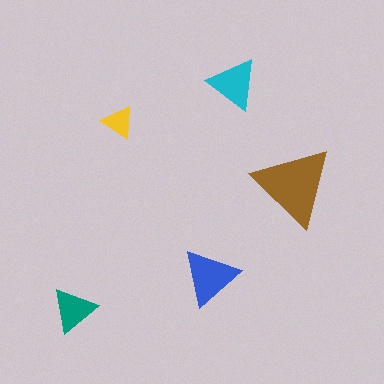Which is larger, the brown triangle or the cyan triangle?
The brown one.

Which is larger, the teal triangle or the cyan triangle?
The cyan one.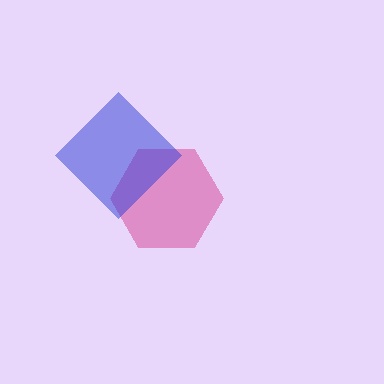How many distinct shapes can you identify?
There are 2 distinct shapes: a pink hexagon, a blue diamond.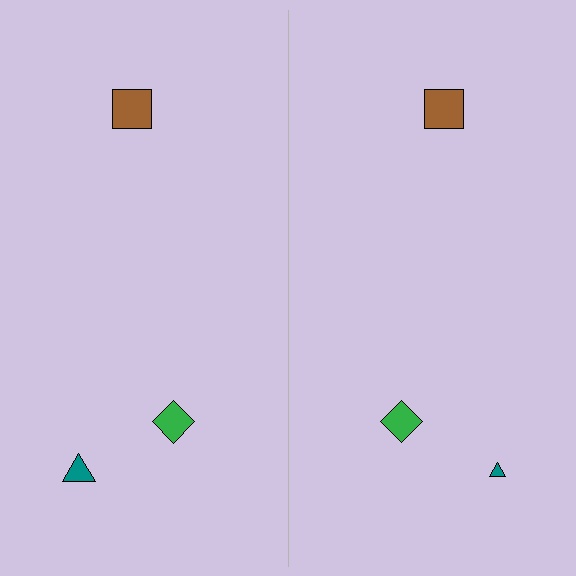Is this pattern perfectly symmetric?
No, the pattern is not perfectly symmetric. The teal triangle on the right side has a different size than its mirror counterpart.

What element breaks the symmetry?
The teal triangle on the right side has a different size than its mirror counterpart.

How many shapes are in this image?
There are 6 shapes in this image.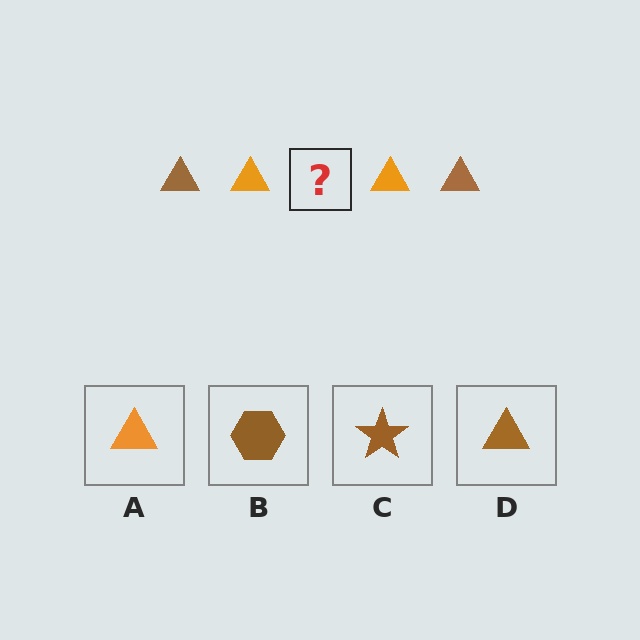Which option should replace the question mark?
Option D.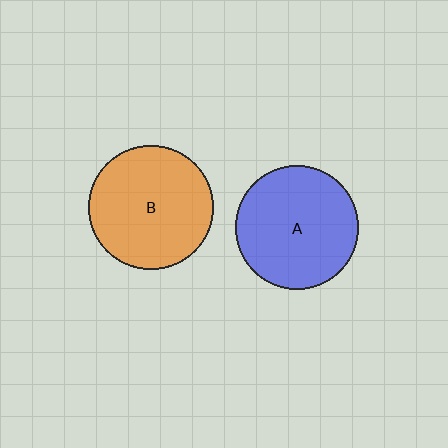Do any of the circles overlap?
No, none of the circles overlap.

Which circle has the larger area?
Circle B (orange).